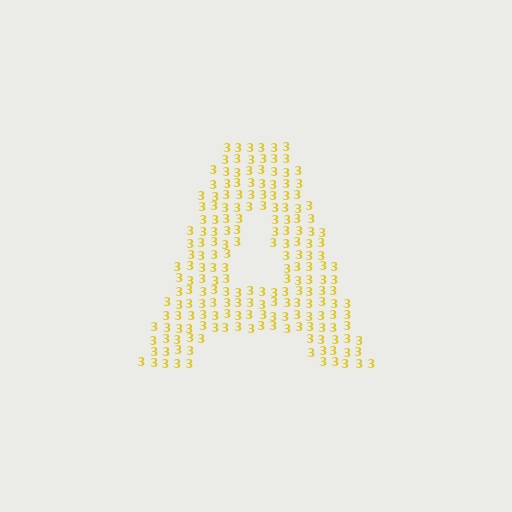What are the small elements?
The small elements are digit 3's.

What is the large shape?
The large shape is the letter A.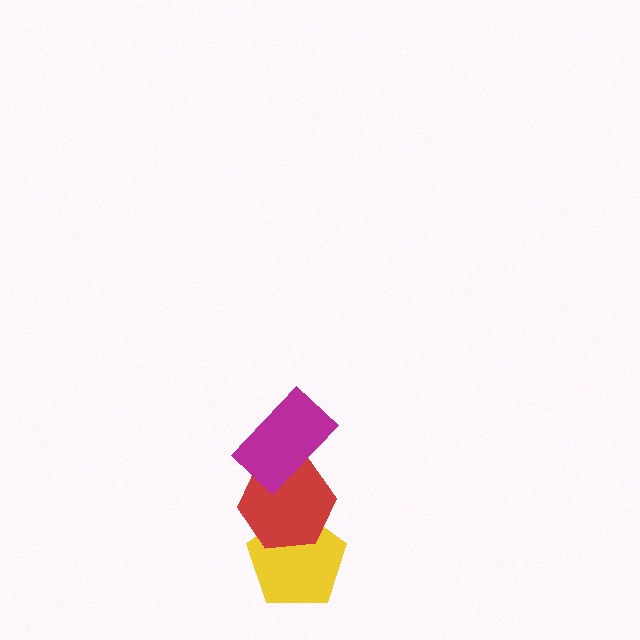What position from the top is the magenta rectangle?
The magenta rectangle is 1st from the top.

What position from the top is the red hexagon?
The red hexagon is 2nd from the top.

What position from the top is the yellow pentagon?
The yellow pentagon is 3rd from the top.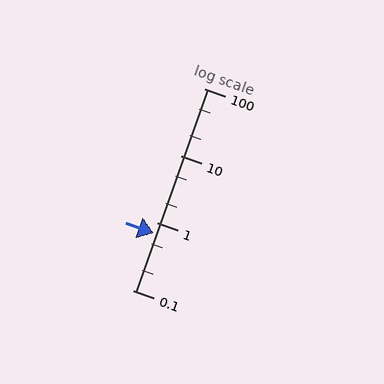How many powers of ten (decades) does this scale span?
The scale spans 3 decades, from 0.1 to 100.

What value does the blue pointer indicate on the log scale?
The pointer indicates approximately 0.7.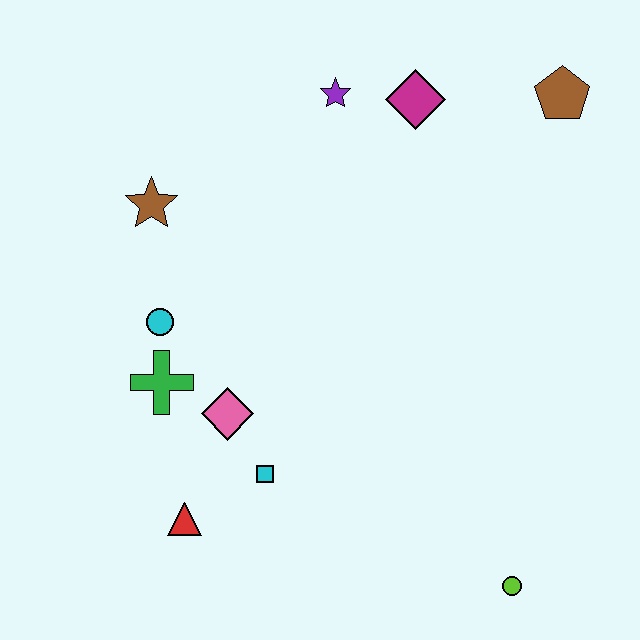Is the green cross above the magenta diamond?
No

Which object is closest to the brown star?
The cyan circle is closest to the brown star.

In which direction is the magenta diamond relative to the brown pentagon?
The magenta diamond is to the left of the brown pentagon.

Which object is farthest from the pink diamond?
The brown pentagon is farthest from the pink diamond.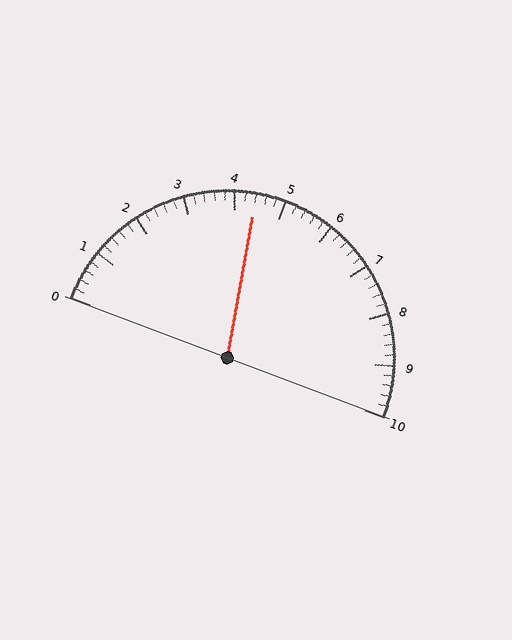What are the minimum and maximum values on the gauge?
The gauge ranges from 0 to 10.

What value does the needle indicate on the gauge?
The needle indicates approximately 4.4.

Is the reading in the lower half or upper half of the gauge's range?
The reading is in the lower half of the range (0 to 10).